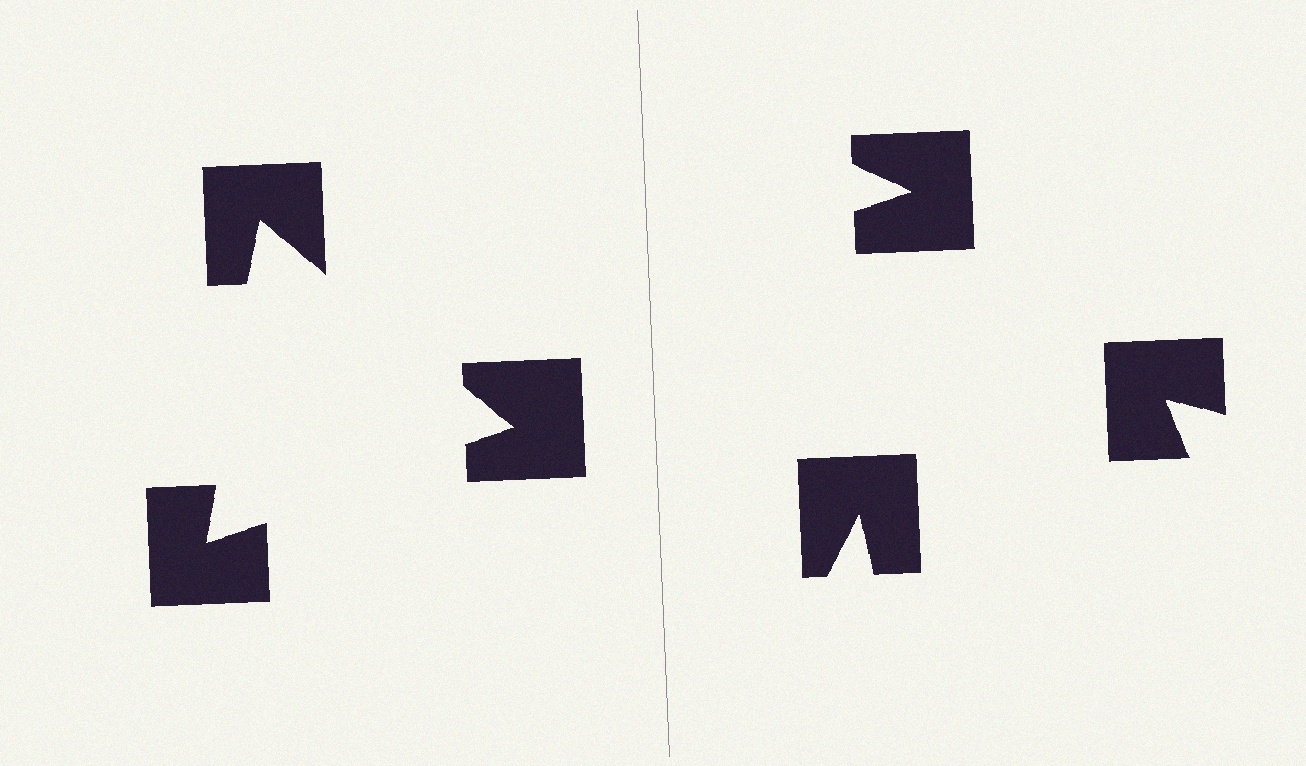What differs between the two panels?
The notched squares are positioned identically on both sides; only the wedge orientations differ. On the left they align to a triangle; on the right they are misaligned.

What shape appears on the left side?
An illusory triangle.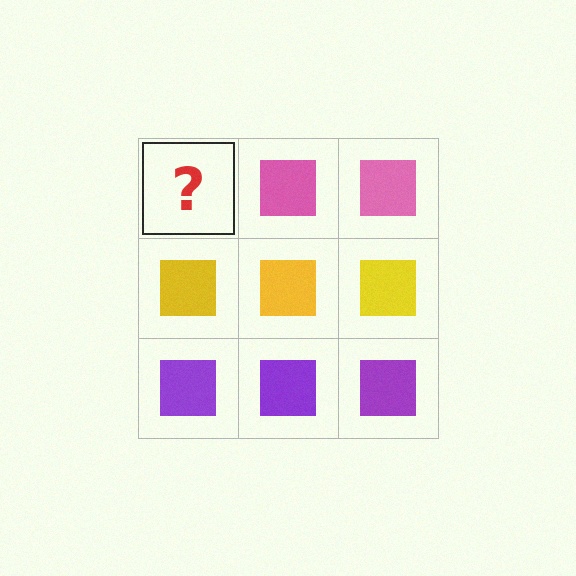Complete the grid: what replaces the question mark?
The question mark should be replaced with a pink square.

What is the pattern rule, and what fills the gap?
The rule is that each row has a consistent color. The gap should be filled with a pink square.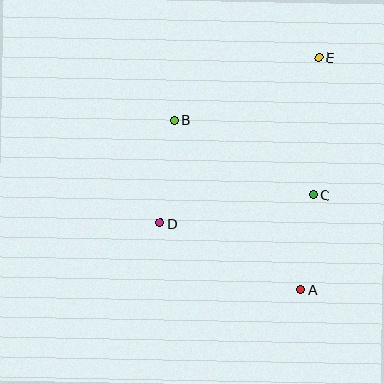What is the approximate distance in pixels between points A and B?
The distance between A and B is approximately 212 pixels.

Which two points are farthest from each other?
Points A and E are farthest from each other.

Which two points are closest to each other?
Points A and C are closest to each other.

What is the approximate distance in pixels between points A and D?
The distance between A and D is approximately 156 pixels.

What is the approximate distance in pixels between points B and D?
The distance between B and D is approximately 105 pixels.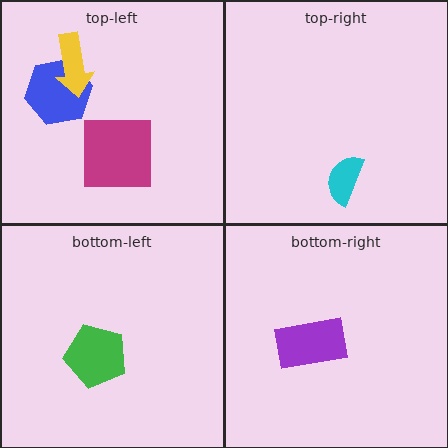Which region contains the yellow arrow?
The top-left region.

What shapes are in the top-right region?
The cyan semicircle.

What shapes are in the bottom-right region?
The purple rectangle.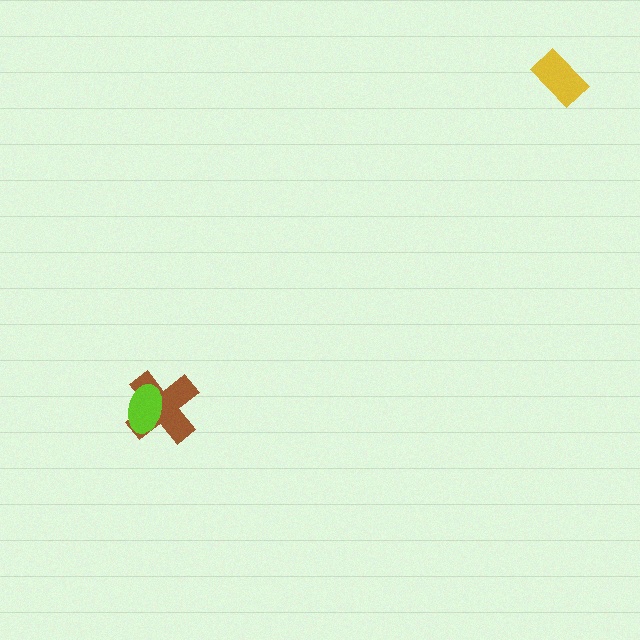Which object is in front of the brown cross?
The lime ellipse is in front of the brown cross.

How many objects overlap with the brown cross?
1 object overlaps with the brown cross.